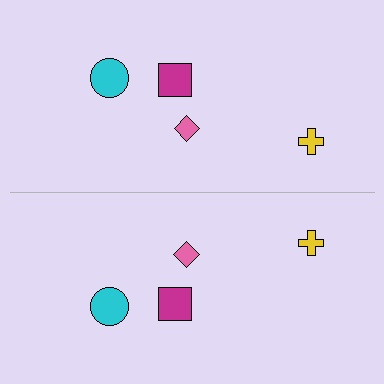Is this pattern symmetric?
Yes, this pattern has bilateral (reflection) symmetry.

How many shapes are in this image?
There are 8 shapes in this image.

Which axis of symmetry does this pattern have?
The pattern has a horizontal axis of symmetry running through the center of the image.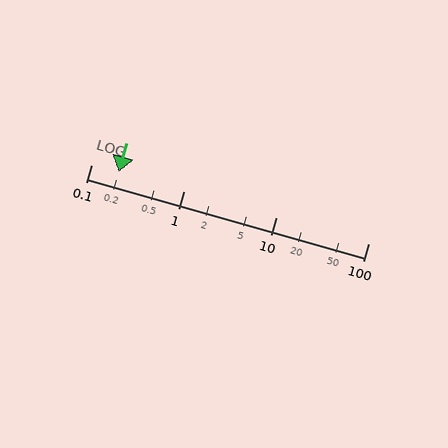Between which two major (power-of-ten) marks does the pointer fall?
The pointer is between 0.1 and 1.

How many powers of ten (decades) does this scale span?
The scale spans 3 decades, from 0.1 to 100.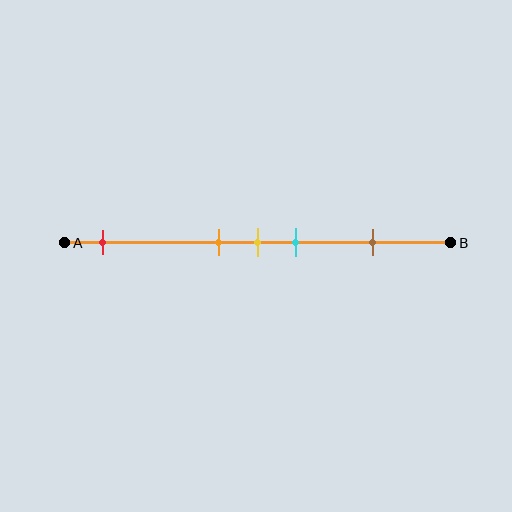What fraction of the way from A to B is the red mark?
The red mark is approximately 10% (0.1) of the way from A to B.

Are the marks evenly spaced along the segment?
No, the marks are not evenly spaced.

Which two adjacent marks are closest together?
The orange and yellow marks are the closest adjacent pair.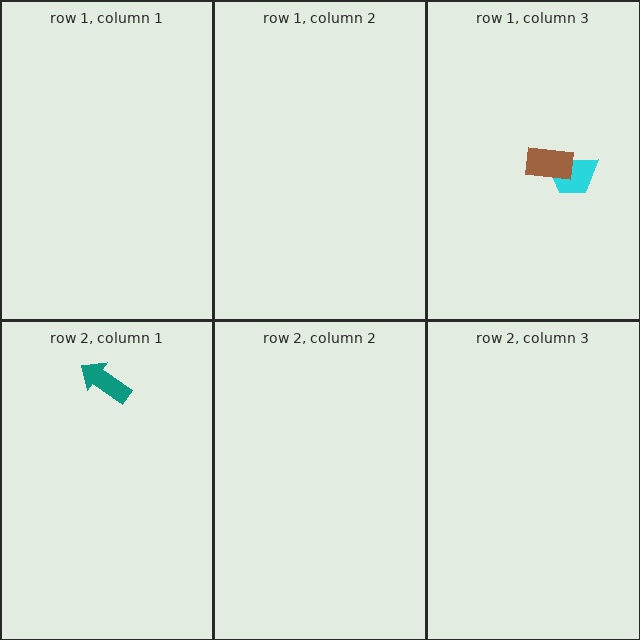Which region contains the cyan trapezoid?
The row 1, column 3 region.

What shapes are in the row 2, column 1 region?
The teal arrow.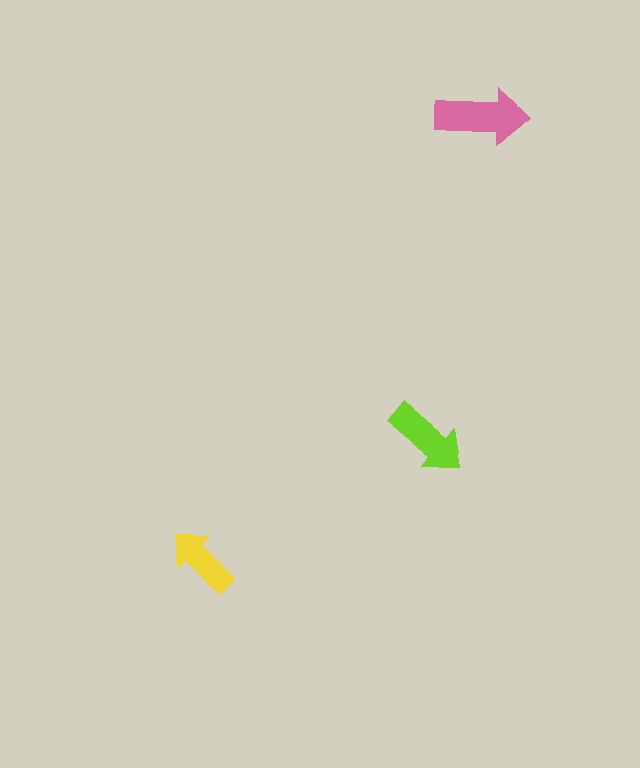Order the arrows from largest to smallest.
the pink one, the lime one, the yellow one.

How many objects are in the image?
There are 3 objects in the image.